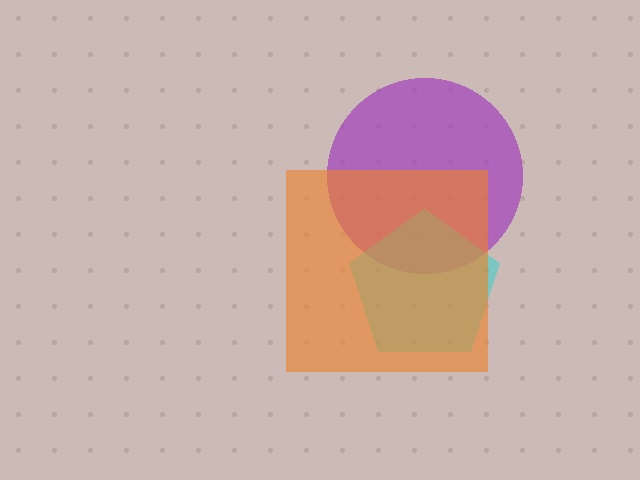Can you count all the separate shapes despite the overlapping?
Yes, there are 3 separate shapes.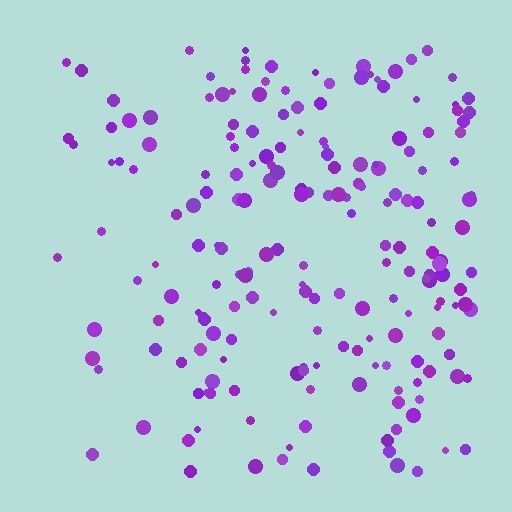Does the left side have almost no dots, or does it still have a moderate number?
Still a moderate number, just noticeably fewer than the right.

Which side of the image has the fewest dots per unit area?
The left.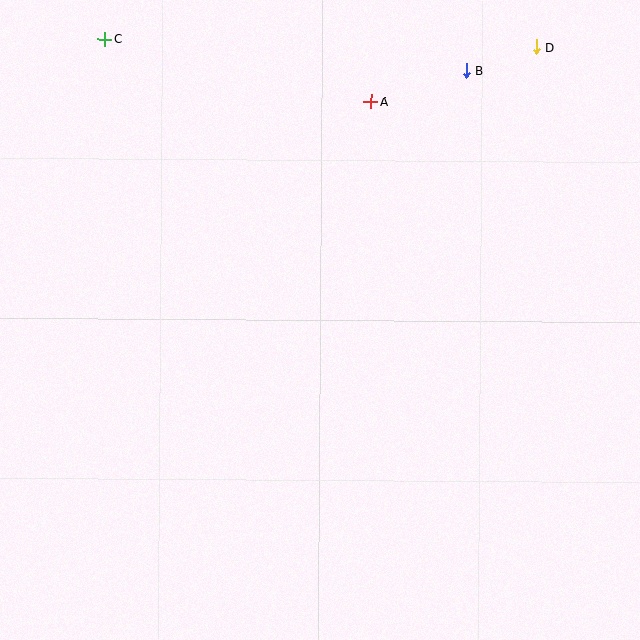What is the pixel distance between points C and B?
The distance between C and B is 363 pixels.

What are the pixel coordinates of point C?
Point C is at (104, 39).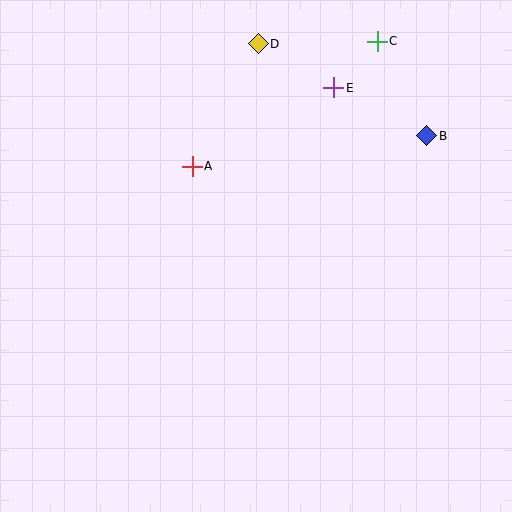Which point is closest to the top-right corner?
Point C is closest to the top-right corner.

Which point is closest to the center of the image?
Point A at (192, 166) is closest to the center.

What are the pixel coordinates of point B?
Point B is at (427, 136).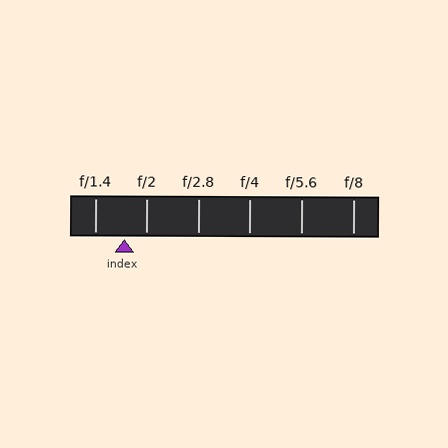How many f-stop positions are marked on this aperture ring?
There are 6 f-stop positions marked.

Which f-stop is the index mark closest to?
The index mark is closest to f/2.